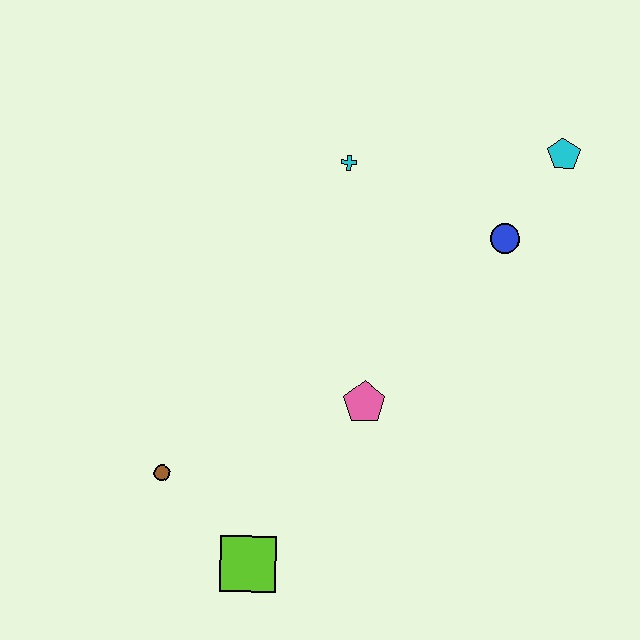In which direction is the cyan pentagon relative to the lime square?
The cyan pentagon is above the lime square.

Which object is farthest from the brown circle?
The cyan pentagon is farthest from the brown circle.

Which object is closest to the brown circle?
The lime square is closest to the brown circle.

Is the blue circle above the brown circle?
Yes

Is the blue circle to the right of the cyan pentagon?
No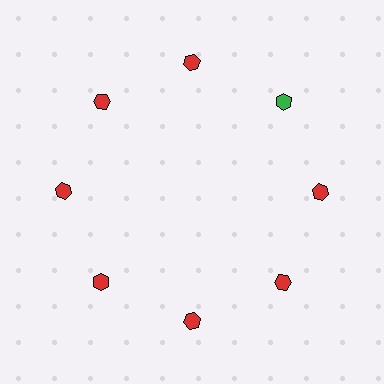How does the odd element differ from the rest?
It has a different color: green instead of red.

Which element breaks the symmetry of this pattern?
The green hexagon at roughly the 2 o'clock position breaks the symmetry. All other shapes are red hexagons.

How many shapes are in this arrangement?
There are 8 shapes arranged in a ring pattern.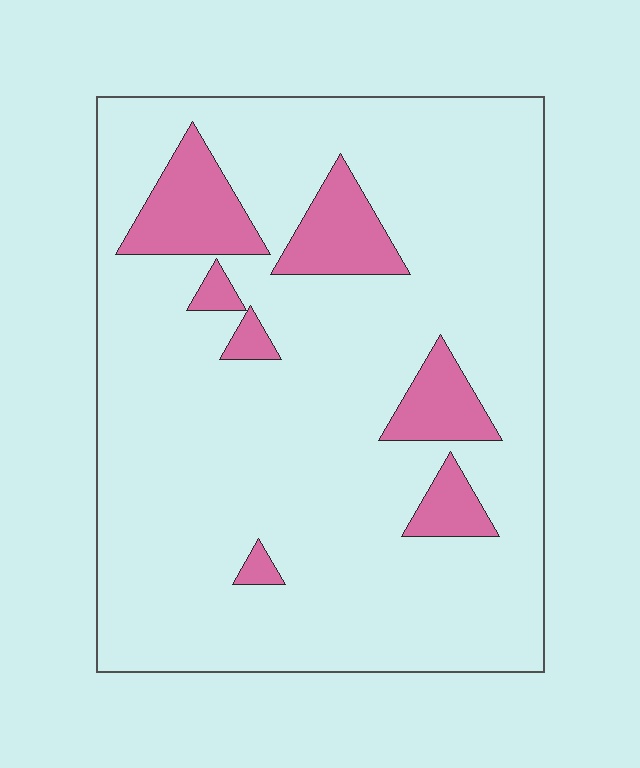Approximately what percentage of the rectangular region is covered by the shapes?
Approximately 15%.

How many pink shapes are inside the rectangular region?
7.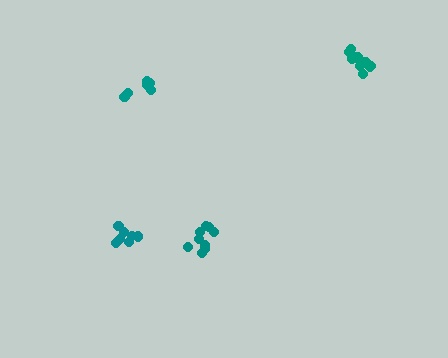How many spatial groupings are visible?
There are 4 spatial groupings.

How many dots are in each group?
Group 1: 7 dots, Group 2: 9 dots, Group 3: 12 dots, Group 4: 6 dots (34 total).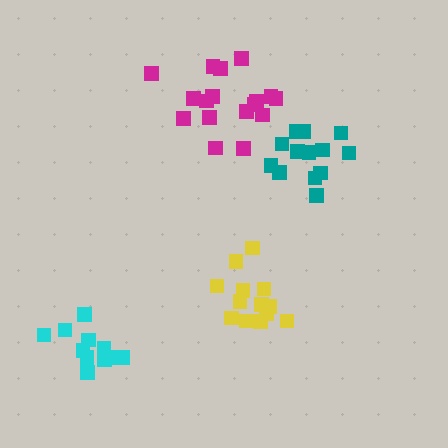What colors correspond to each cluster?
The clusters are colored: cyan, yellow, teal, magenta.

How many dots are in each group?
Group 1: 11 dots, Group 2: 13 dots, Group 3: 13 dots, Group 4: 17 dots (54 total).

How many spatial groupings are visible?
There are 4 spatial groupings.